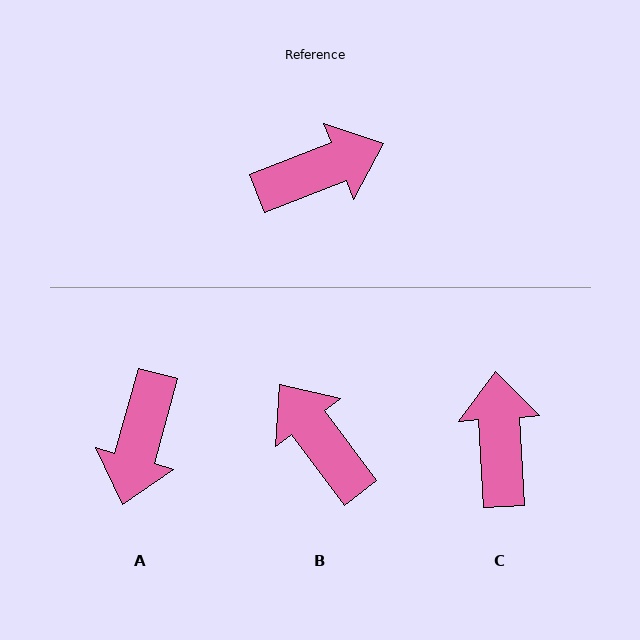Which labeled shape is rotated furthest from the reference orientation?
A, about 127 degrees away.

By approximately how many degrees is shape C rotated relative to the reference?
Approximately 72 degrees counter-clockwise.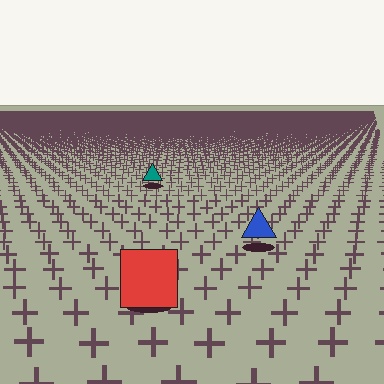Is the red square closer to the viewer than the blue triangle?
Yes. The red square is closer — you can tell from the texture gradient: the ground texture is coarser near it.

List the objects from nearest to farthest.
From nearest to farthest: the red square, the blue triangle, the teal triangle.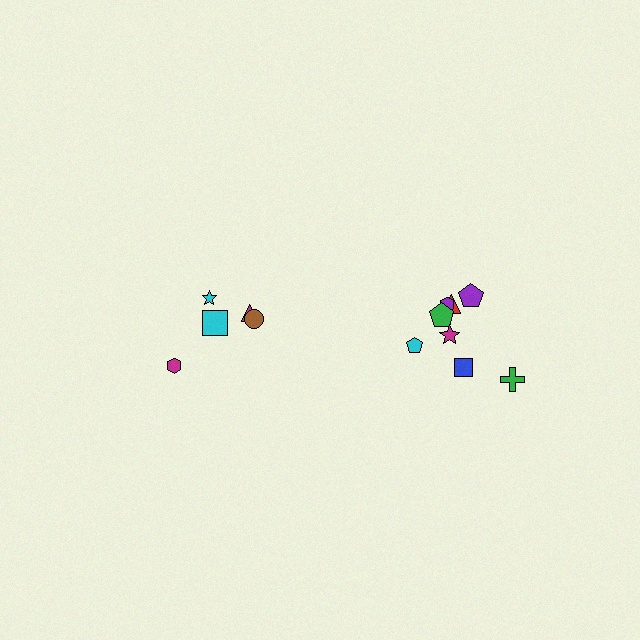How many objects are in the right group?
There are 8 objects.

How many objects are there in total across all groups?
There are 13 objects.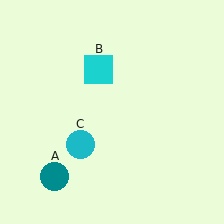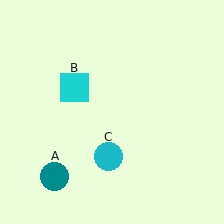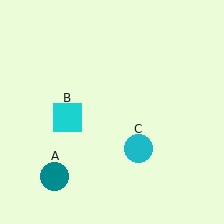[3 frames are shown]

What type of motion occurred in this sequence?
The cyan square (object B), cyan circle (object C) rotated counterclockwise around the center of the scene.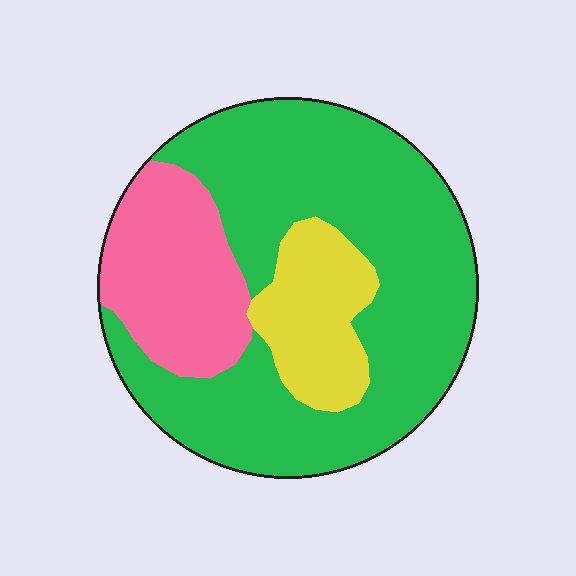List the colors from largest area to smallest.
From largest to smallest: green, pink, yellow.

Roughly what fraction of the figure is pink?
Pink covers roughly 20% of the figure.